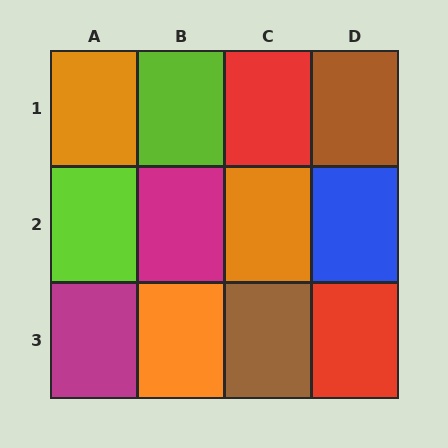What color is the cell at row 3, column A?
Magenta.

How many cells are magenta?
2 cells are magenta.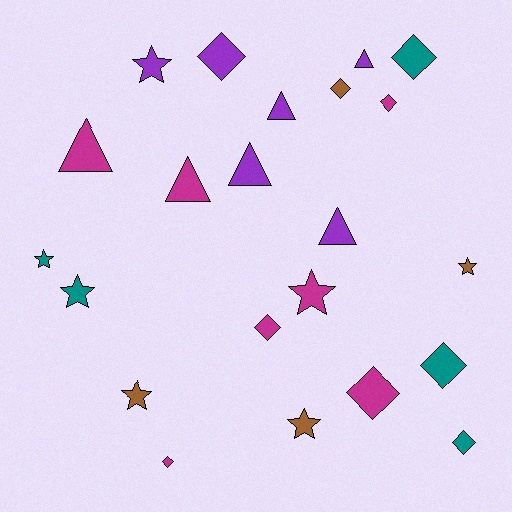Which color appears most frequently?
Magenta, with 7 objects.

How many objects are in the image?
There are 22 objects.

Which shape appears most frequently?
Diamond, with 9 objects.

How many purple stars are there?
There is 1 purple star.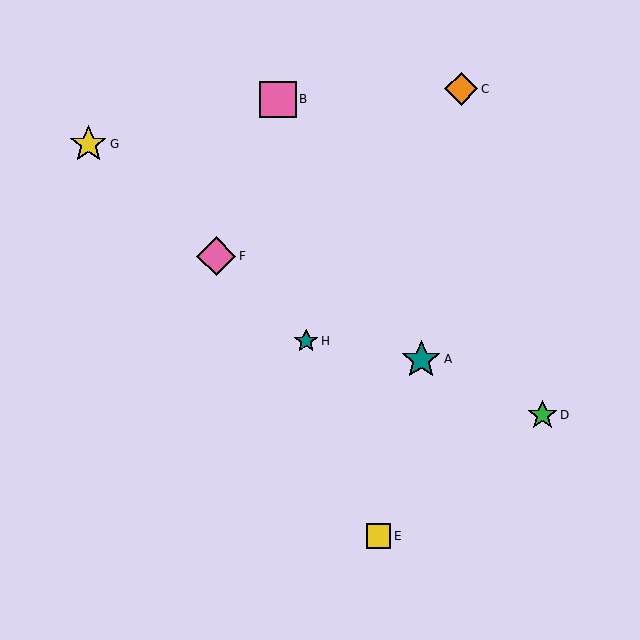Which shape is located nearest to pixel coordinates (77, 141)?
The yellow star (labeled G) at (88, 144) is nearest to that location.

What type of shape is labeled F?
Shape F is a pink diamond.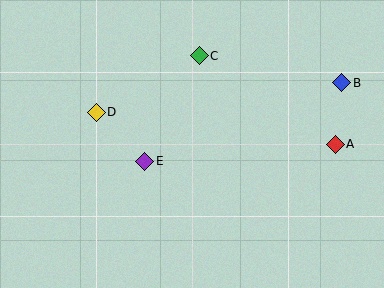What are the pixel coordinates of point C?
Point C is at (199, 56).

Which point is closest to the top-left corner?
Point D is closest to the top-left corner.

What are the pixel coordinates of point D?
Point D is at (96, 112).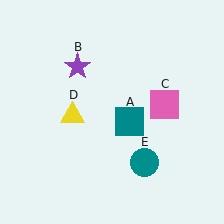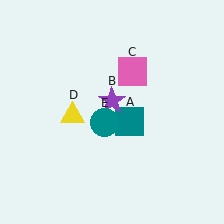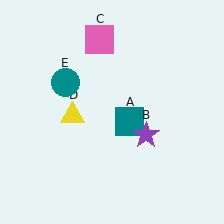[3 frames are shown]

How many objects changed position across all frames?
3 objects changed position: purple star (object B), pink square (object C), teal circle (object E).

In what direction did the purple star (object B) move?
The purple star (object B) moved down and to the right.